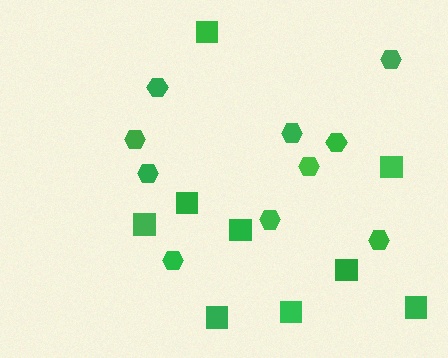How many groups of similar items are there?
There are 2 groups: one group of squares (9) and one group of hexagons (10).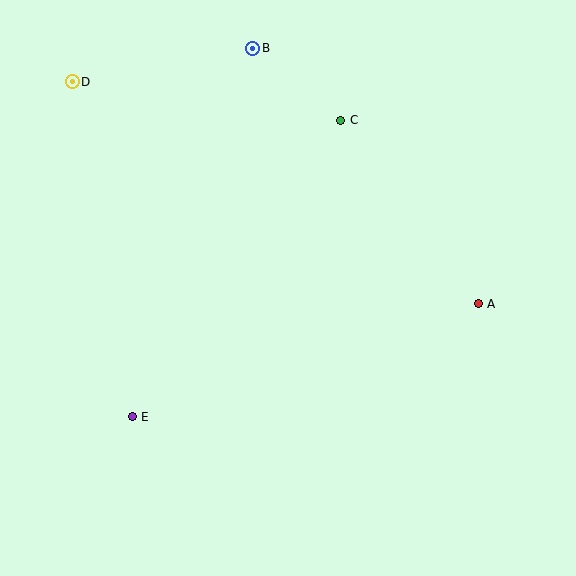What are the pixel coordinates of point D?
Point D is at (72, 82).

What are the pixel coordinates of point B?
Point B is at (253, 48).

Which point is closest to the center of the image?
Point C at (341, 120) is closest to the center.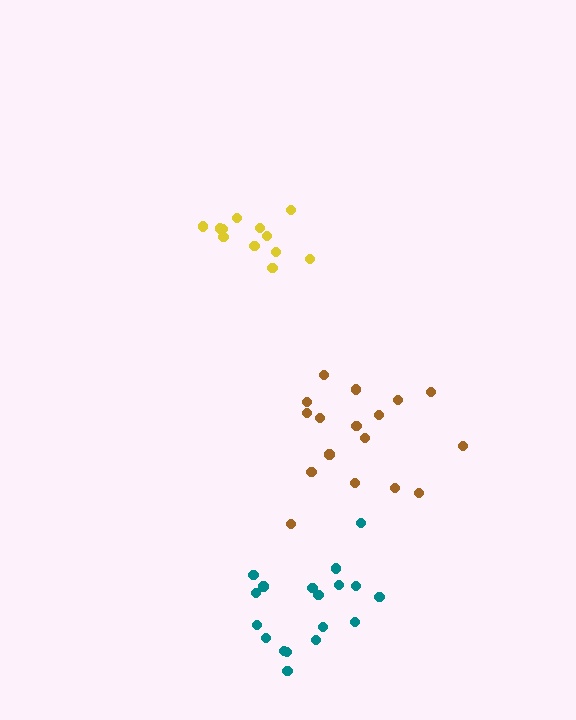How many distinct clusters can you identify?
There are 3 distinct clusters.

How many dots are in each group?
Group 1: 17 dots, Group 2: 12 dots, Group 3: 18 dots (47 total).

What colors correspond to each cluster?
The clusters are colored: brown, yellow, teal.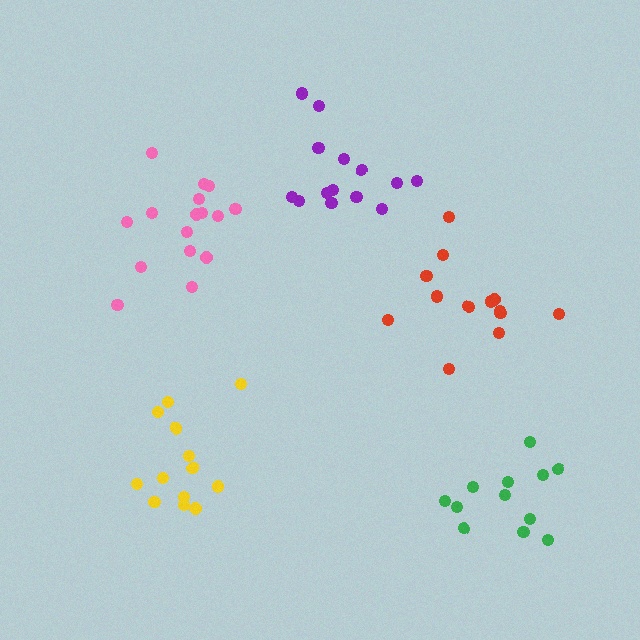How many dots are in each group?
Group 1: 16 dots, Group 2: 14 dots, Group 3: 14 dots, Group 4: 13 dots, Group 5: 12 dots (69 total).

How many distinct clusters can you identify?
There are 5 distinct clusters.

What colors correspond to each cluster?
The clusters are colored: pink, purple, red, yellow, green.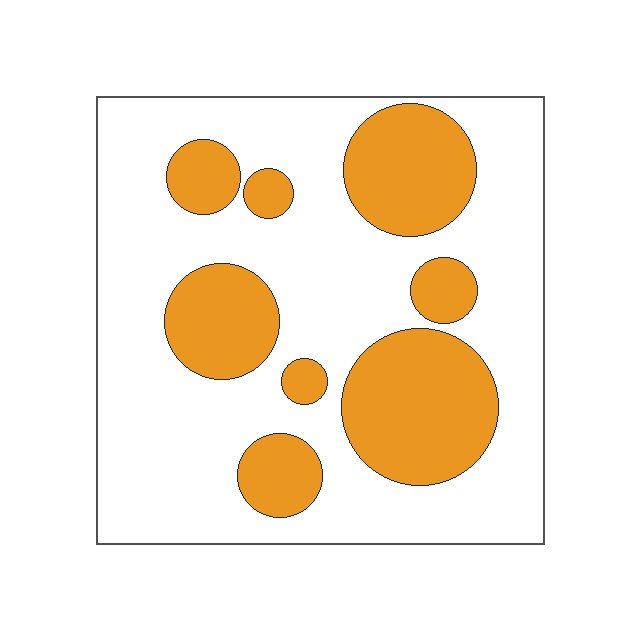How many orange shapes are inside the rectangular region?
8.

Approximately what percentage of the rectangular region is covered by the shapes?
Approximately 30%.